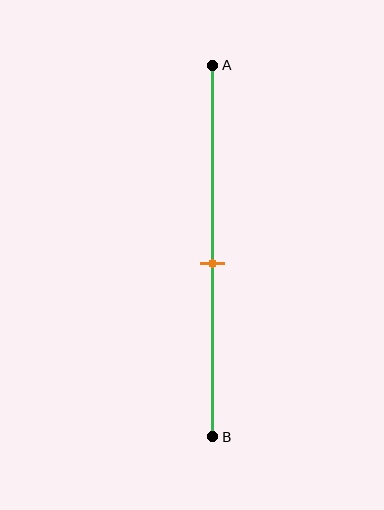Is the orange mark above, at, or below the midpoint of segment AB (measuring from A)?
The orange mark is below the midpoint of segment AB.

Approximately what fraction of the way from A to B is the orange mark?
The orange mark is approximately 55% of the way from A to B.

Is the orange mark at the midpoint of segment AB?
No, the mark is at about 55% from A, not at the 50% midpoint.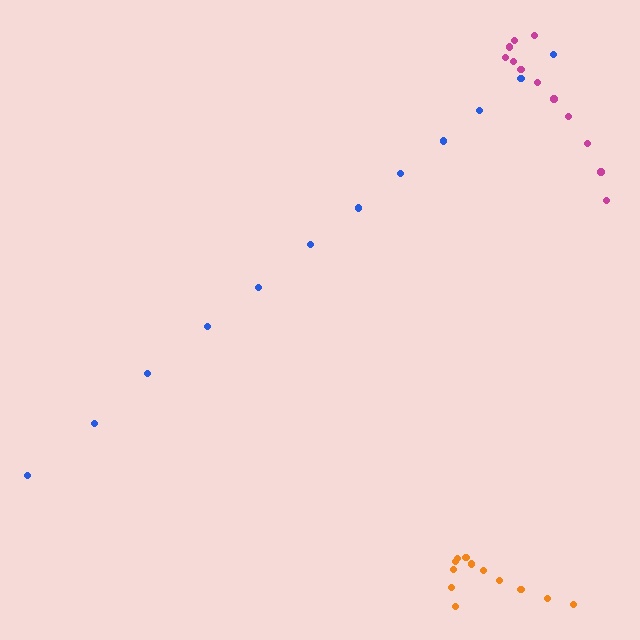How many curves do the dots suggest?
There are 3 distinct paths.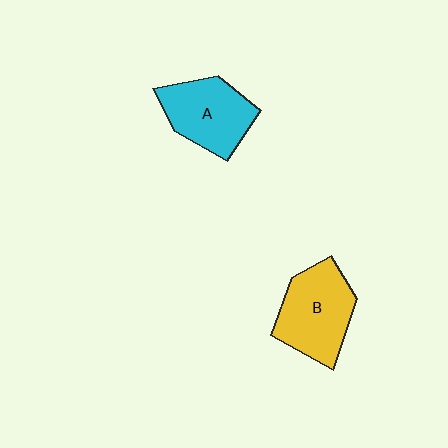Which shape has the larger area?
Shape B (yellow).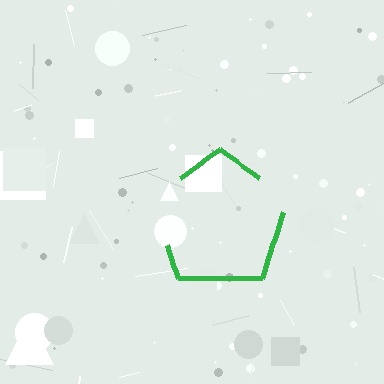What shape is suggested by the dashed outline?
The dashed outline suggests a pentagon.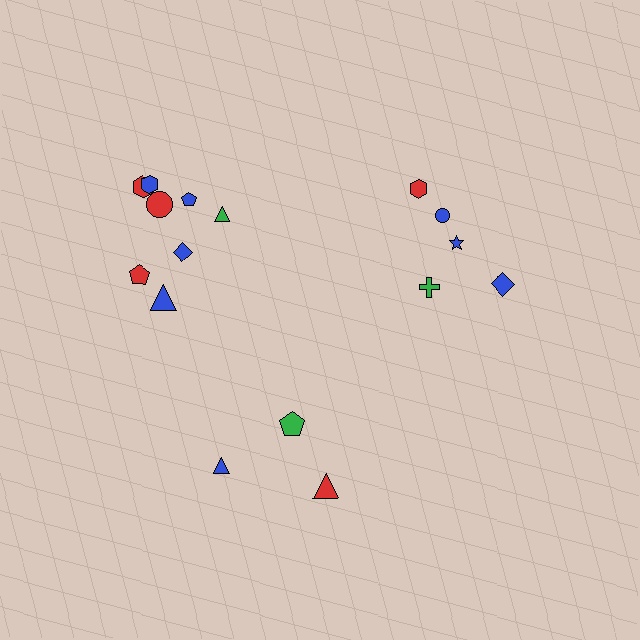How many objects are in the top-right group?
There are 5 objects.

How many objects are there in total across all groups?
There are 16 objects.